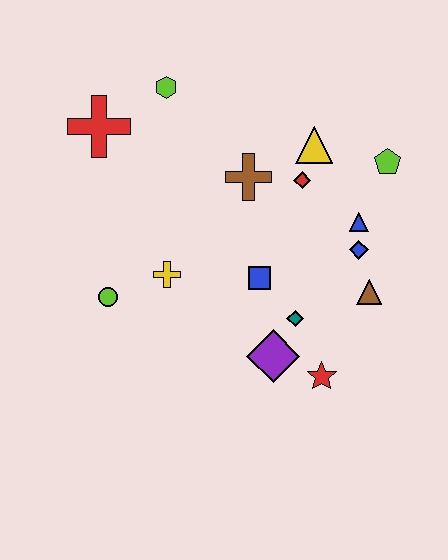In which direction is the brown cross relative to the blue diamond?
The brown cross is to the left of the blue diamond.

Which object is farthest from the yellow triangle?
The lime circle is farthest from the yellow triangle.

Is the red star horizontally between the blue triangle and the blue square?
Yes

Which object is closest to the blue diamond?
The blue triangle is closest to the blue diamond.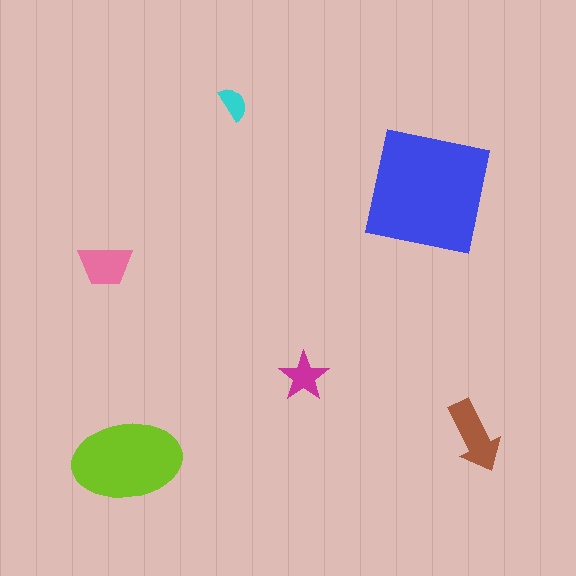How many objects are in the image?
There are 6 objects in the image.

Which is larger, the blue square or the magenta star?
The blue square.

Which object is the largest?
The blue square.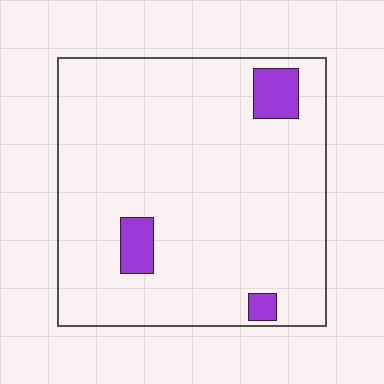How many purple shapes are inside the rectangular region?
3.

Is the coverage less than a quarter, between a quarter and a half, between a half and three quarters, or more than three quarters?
Less than a quarter.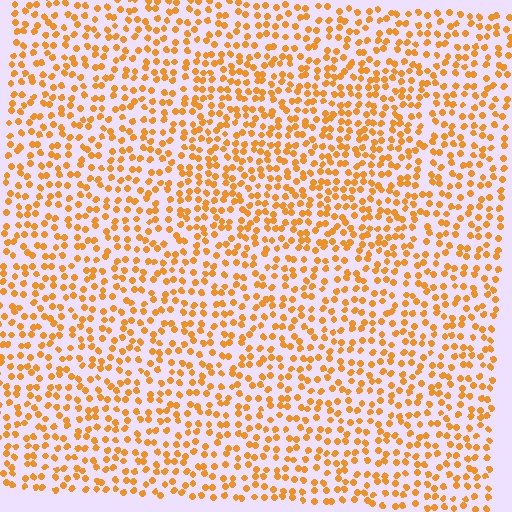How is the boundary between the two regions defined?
The boundary is defined by a change in element density (approximately 1.3x ratio). All elements are the same color, size, and shape.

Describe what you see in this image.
The image contains small orange elements arranged at two different densities. A rectangle-shaped region is visible where the elements are more densely packed than the surrounding area.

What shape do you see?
I see a rectangle.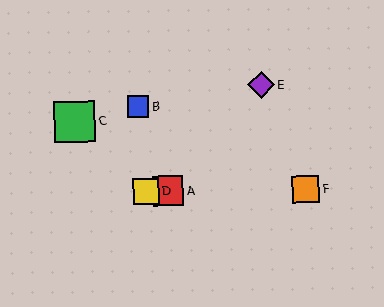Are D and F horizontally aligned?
Yes, both are at y≈191.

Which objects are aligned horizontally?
Objects A, D, F are aligned horizontally.